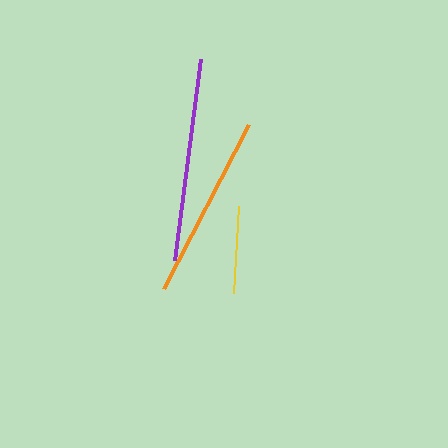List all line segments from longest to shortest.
From longest to shortest: purple, orange, yellow.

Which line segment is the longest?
The purple line is the longest at approximately 203 pixels.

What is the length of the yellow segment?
The yellow segment is approximately 88 pixels long.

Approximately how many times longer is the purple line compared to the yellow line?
The purple line is approximately 2.3 times the length of the yellow line.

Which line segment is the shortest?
The yellow line is the shortest at approximately 88 pixels.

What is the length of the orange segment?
The orange segment is approximately 185 pixels long.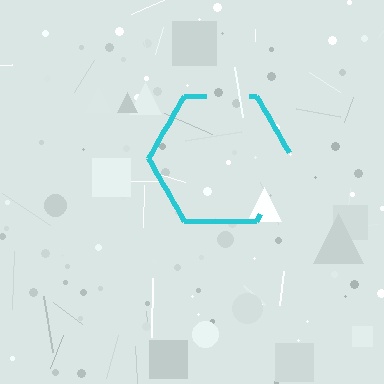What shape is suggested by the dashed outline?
The dashed outline suggests a hexagon.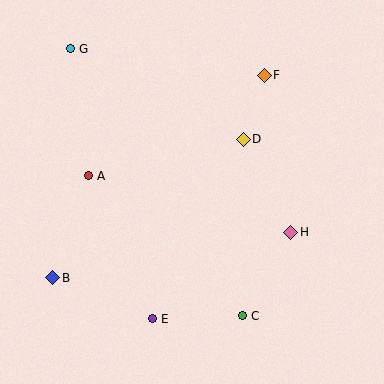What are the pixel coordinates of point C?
Point C is at (242, 316).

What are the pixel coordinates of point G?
Point G is at (70, 49).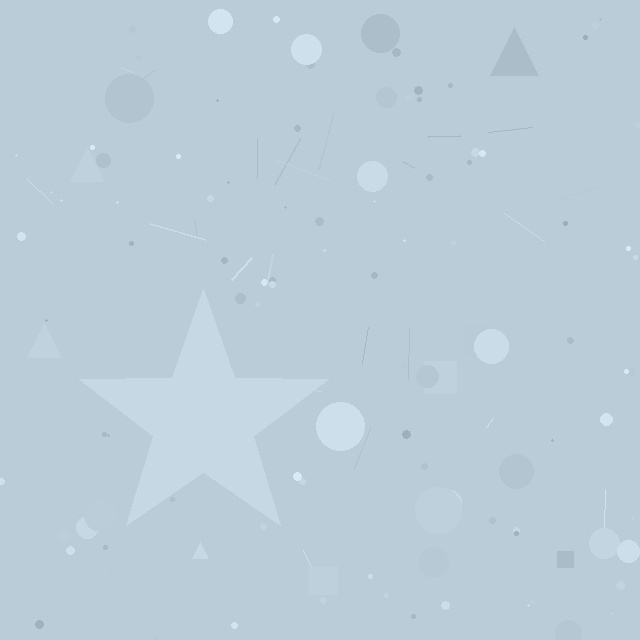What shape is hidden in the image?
A star is hidden in the image.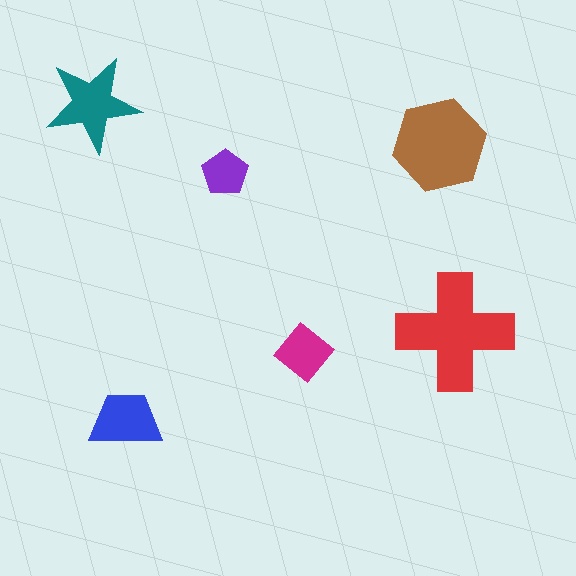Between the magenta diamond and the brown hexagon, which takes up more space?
The brown hexagon.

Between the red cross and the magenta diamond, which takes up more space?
The red cross.